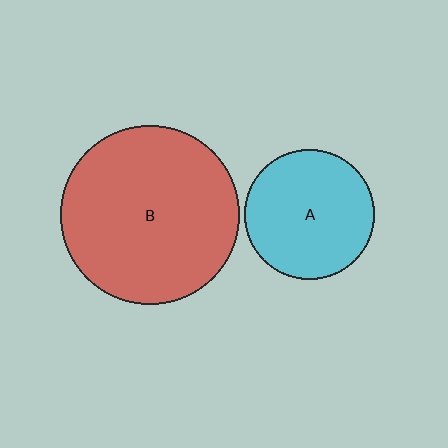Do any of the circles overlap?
No, none of the circles overlap.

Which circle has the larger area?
Circle B (red).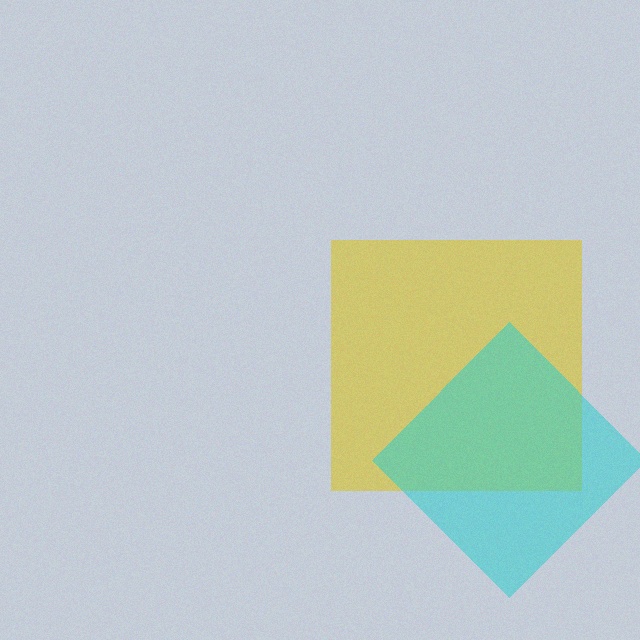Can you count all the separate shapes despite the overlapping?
Yes, there are 2 separate shapes.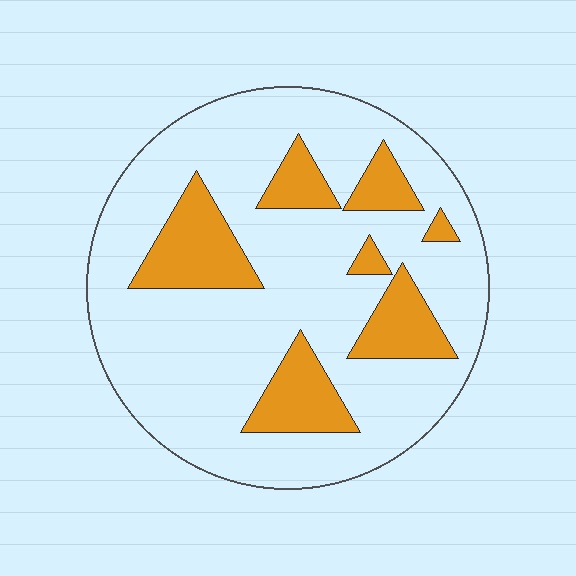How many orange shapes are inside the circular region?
7.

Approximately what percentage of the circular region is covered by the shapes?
Approximately 20%.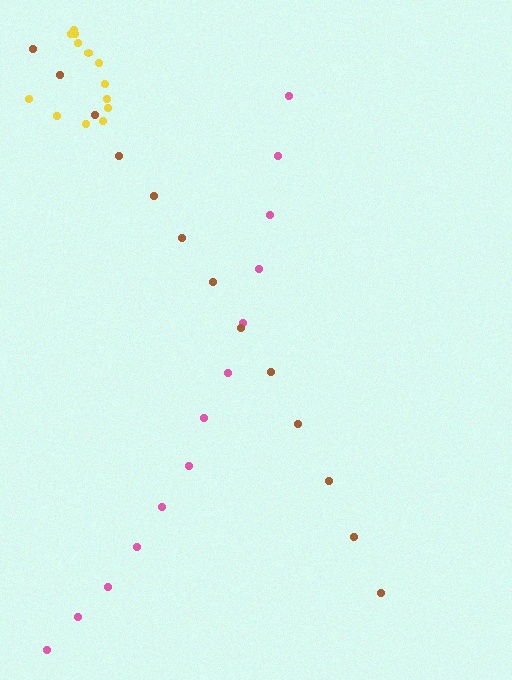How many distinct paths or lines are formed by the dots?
There are 3 distinct paths.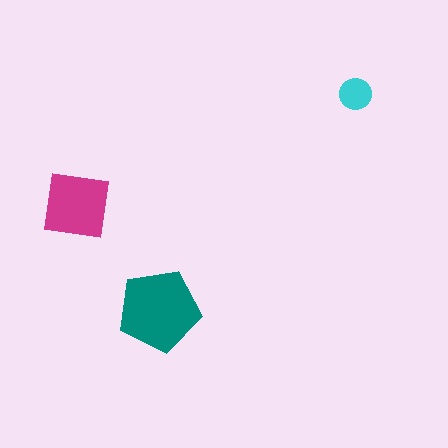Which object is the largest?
The teal pentagon.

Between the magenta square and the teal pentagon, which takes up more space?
The teal pentagon.